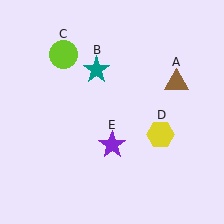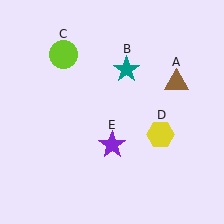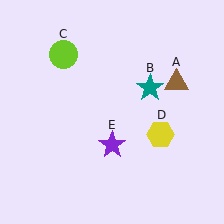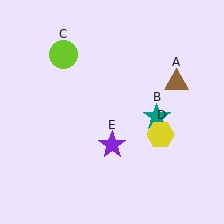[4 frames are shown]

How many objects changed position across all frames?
1 object changed position: teal star (object B).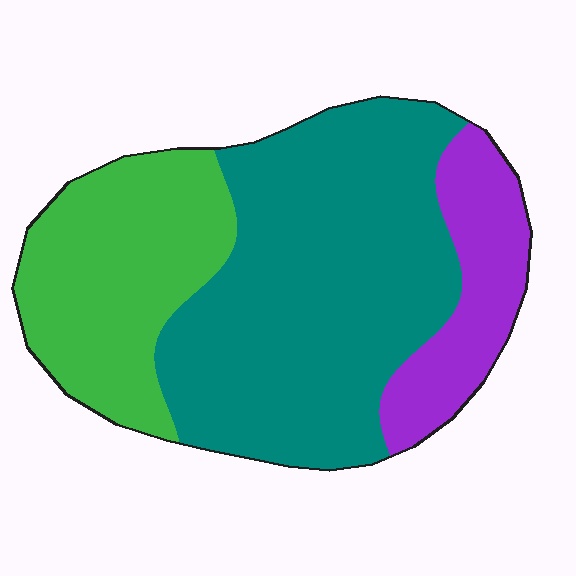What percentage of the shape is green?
Green takes up about one quarter (1/4) of the shape.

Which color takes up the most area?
Teal, at roughly 55%.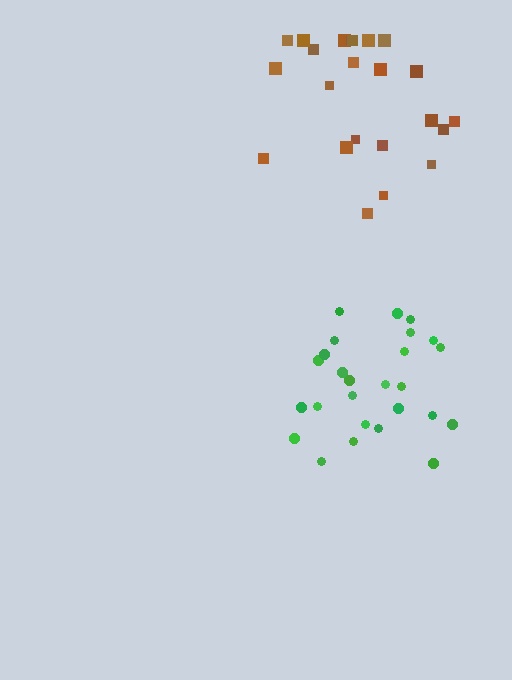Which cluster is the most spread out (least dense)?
Brown.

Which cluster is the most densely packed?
Green.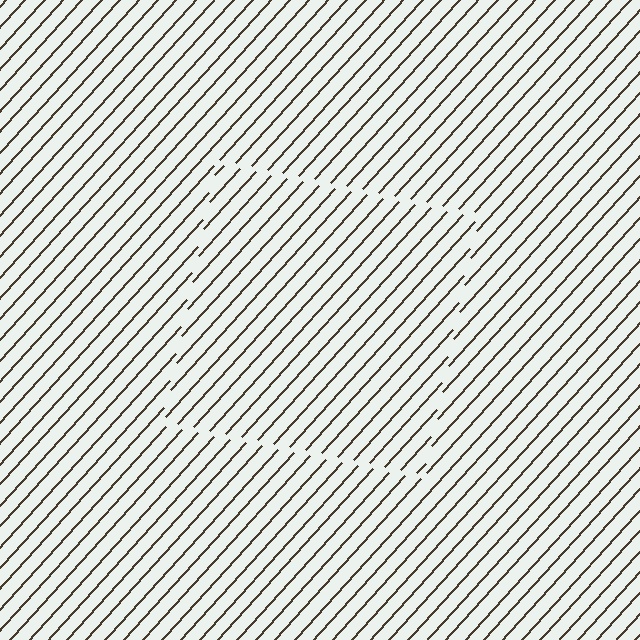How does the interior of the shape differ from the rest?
The interior of the shape contains the same grating, shifted by half a period — the contour is defined by the phase discontinuity where line-ends from the inner and outer gratings abut.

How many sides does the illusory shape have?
4 sides — the line-ends trace a square.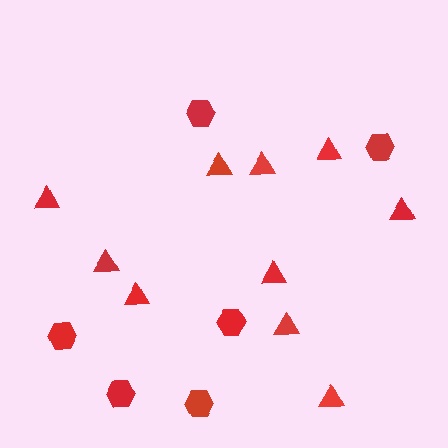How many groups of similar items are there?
There are 2 groups: one group of hexagons (6) and one group of triangles (10).